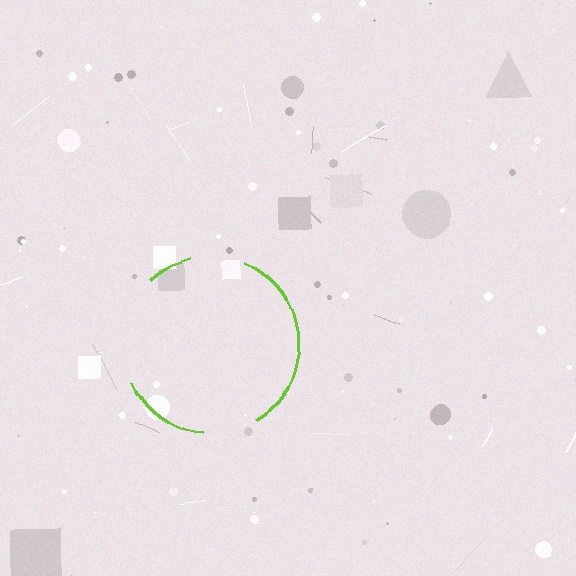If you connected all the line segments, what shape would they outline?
They would outline a circle.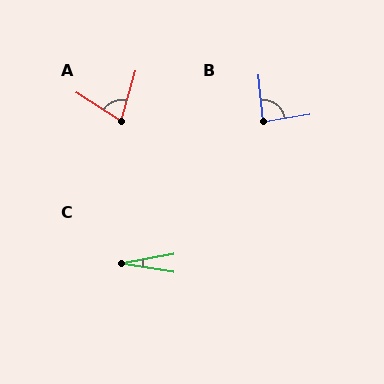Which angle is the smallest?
C, at approximately 19 degrees.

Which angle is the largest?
B, at approximately 86 degrees.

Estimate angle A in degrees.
Approximately 73 degrees.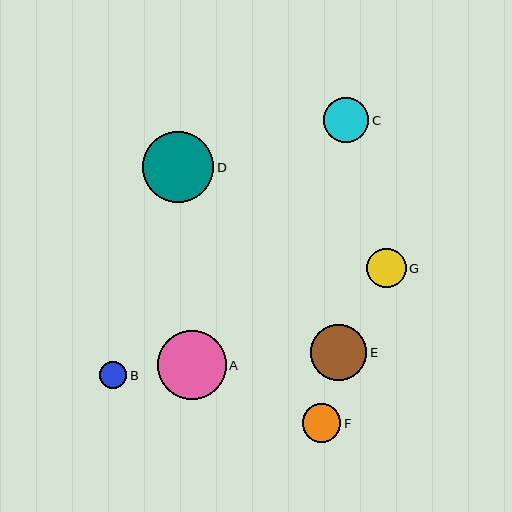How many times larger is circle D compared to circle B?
Circle D is approximately 2.6 times the size of circle B.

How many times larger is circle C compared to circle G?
Circle C is approximately 1.1 times the size of circle G.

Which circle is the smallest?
Circle B is the smallest with a size of approximately 27 pixels.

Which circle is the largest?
Circle D is the largest with a size of approximately 71 pixels.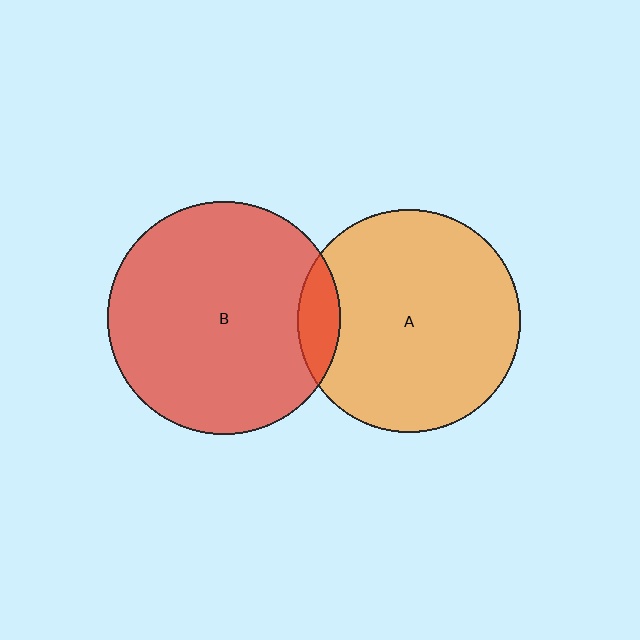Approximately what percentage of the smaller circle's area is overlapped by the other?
Approximately 10%.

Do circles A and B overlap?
Yes.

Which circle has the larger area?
Circle B (red).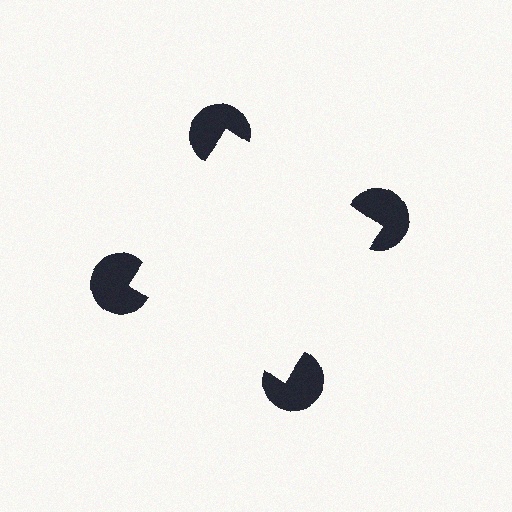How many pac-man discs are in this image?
There are 4 — one at each vertex of the illusory square.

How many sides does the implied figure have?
4 sides.